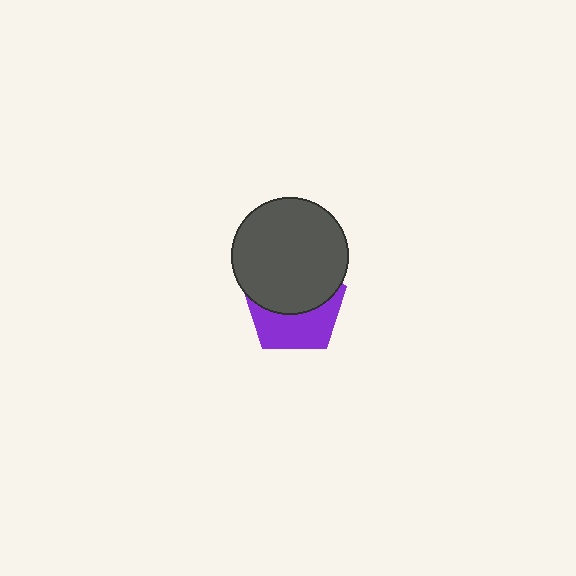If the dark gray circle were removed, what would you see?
You would see the complete purple pentagon.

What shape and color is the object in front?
The object in front is a dark gray circle.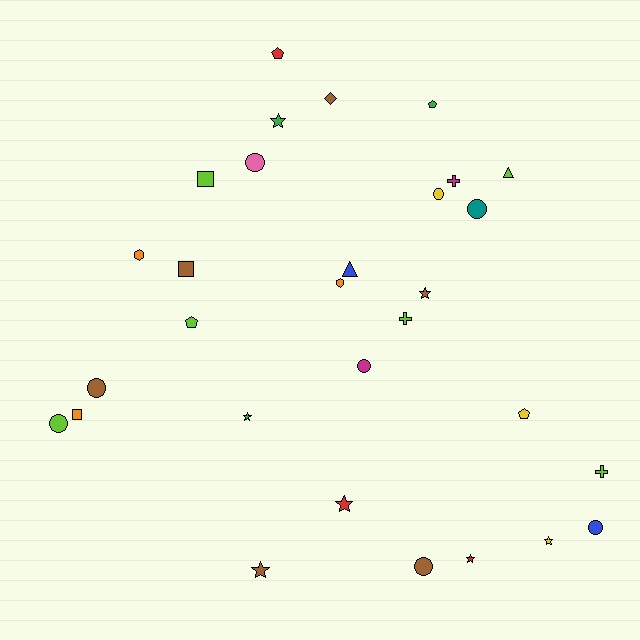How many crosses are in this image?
There are 3 crosses.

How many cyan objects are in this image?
There are no cyan objects.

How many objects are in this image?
There are 30 objects.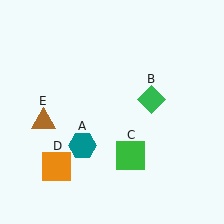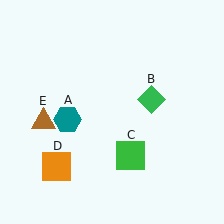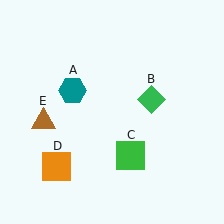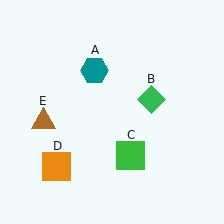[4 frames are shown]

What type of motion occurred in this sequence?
The teal hexagon (object A) rotated clockwise around the center of the scene.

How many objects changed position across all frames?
1 object changed position: teal hexagon (object A).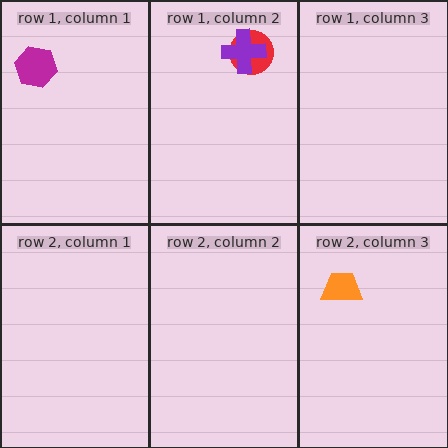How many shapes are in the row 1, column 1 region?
1.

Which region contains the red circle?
The row 1, column 2 region.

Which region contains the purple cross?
The row 1, column 2 region.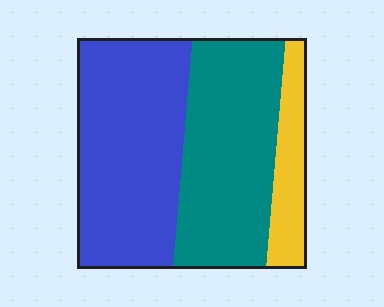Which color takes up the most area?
Blue, at roughly 45%.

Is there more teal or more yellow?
Teal.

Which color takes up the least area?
Yellow, at roughly 15%.